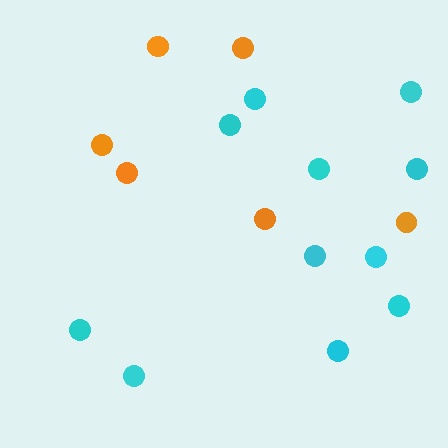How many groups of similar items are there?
There are 2 groups: one group of orange circles (6) and one group of cyan circles (11).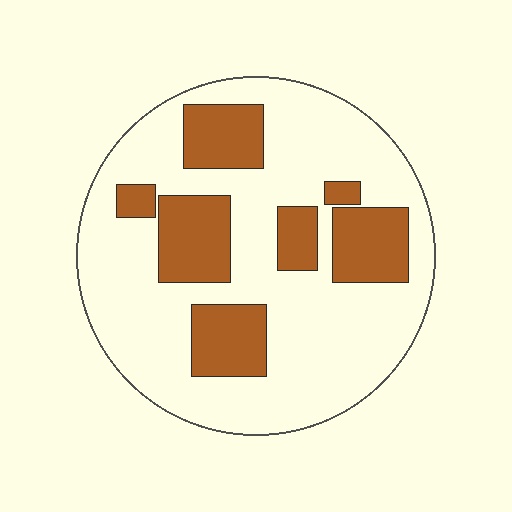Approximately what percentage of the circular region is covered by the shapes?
Approximately 30%.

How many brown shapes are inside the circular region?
7.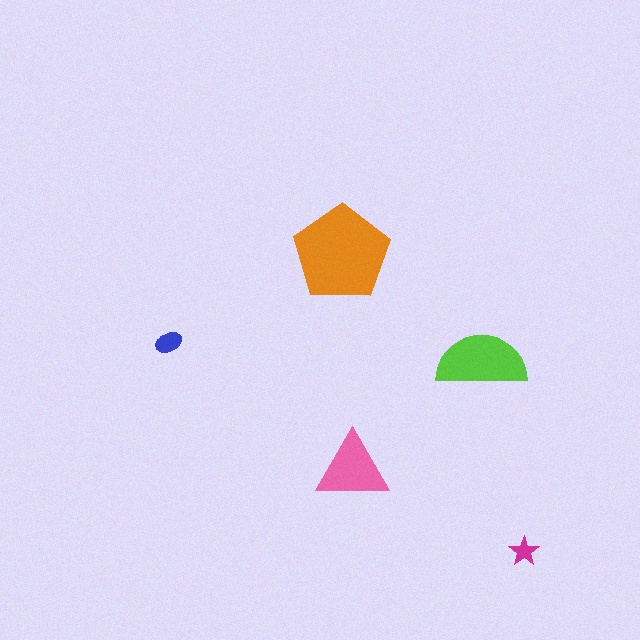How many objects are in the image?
There are 5 objects in the image.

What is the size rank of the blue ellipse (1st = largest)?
4th.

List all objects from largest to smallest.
The orange pentagon, the lime semicircle, the pink triangle, the blue ellipse, the magenta star.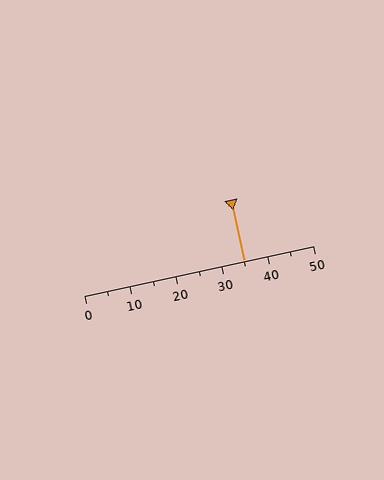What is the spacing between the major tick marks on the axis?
The major ticks are spaced 10 apart.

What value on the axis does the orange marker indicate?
The marker indicates approximately 35.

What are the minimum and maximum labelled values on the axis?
The axis runs from 0 to 50.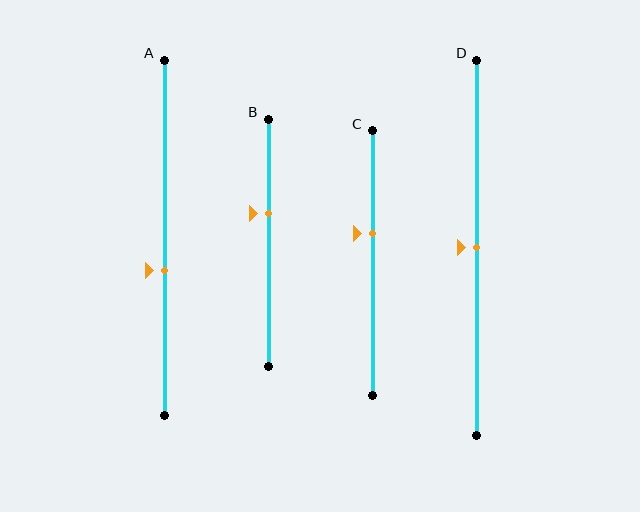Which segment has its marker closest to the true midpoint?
Segment D has its marker closest to the true midpoint.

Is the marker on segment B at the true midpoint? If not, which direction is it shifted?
No, the marker on segment B is shifted upward by about 12% of the segment length.